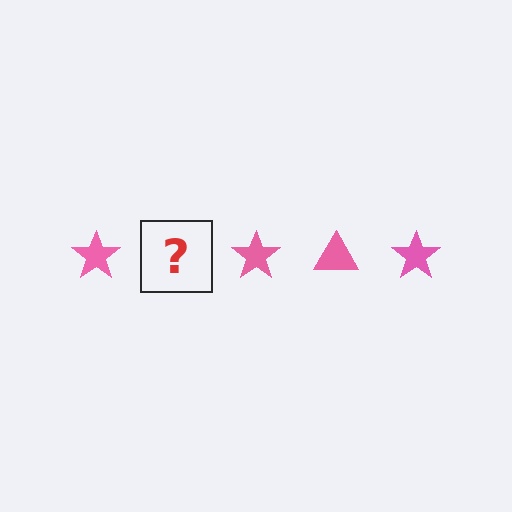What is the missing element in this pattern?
The missing element is a pink triangle.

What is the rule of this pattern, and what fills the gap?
The rule is that the pattern cycles through star, triangle shapes in pink. The gap should be filled with a pink triangle.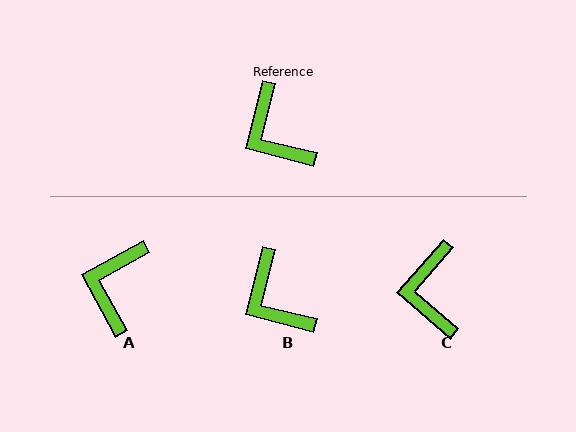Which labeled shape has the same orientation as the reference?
B.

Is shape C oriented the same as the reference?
No, it is off by about 27 degrees.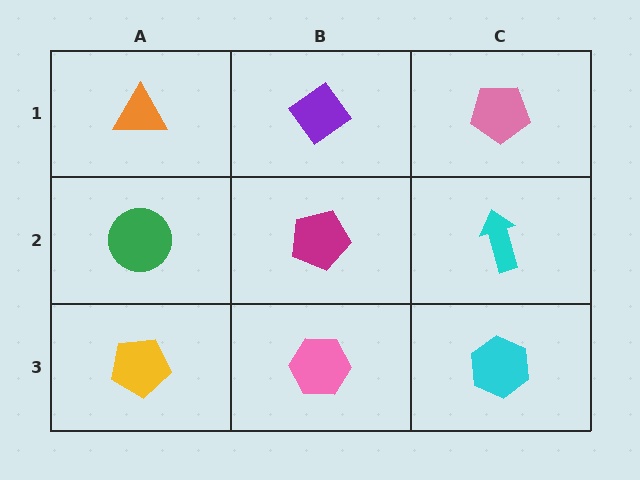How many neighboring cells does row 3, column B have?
3.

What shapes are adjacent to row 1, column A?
A green circle (row 2, column A), a purple diamond (row 1, column B).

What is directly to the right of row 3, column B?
A cyan hexagon.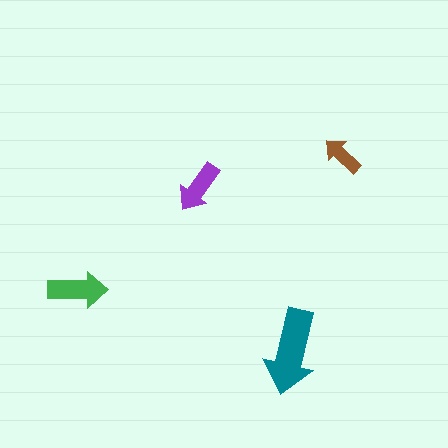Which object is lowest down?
The teal arrow is bottommost.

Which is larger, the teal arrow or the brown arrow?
The teal one.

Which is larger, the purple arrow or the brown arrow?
The purple one.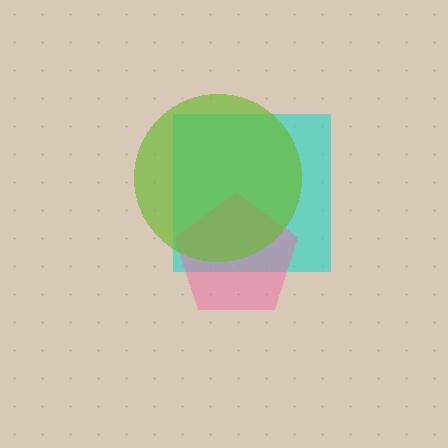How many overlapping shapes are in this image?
There are 3 overlapping shapes in the image.